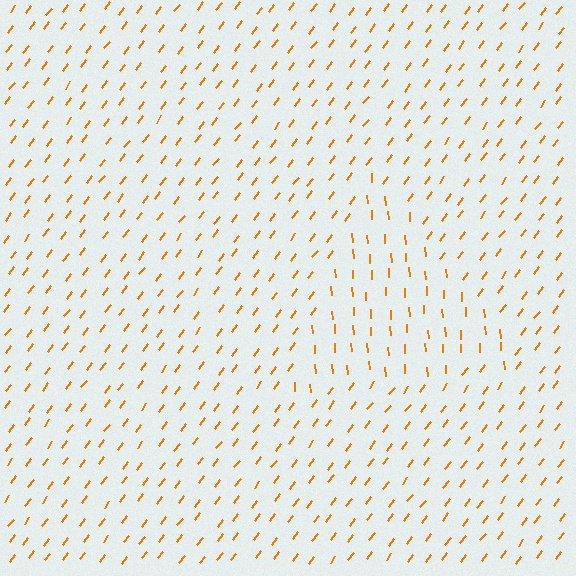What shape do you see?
I see a triangle.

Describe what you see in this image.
The image is filled with small orange line segments. A triangle region in the image has lines oriented differently from the surrounding lines, creating a visible texture boundary.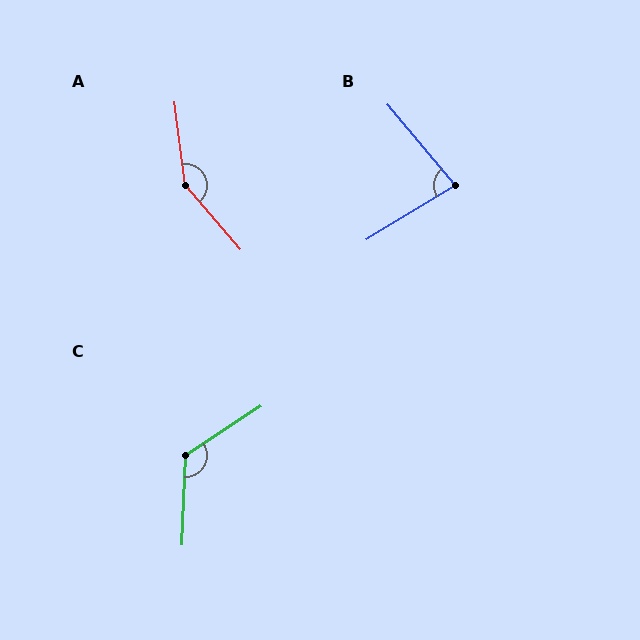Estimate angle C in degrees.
Approximately 125 degrees.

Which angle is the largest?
A, at approximately 147 degrees.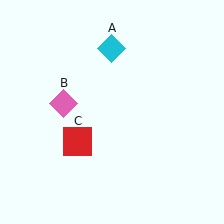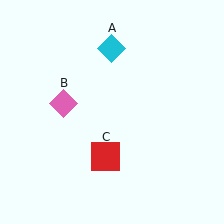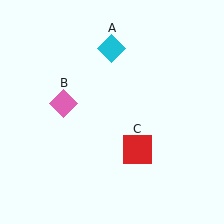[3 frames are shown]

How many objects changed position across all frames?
1 object changed position: red square (object C).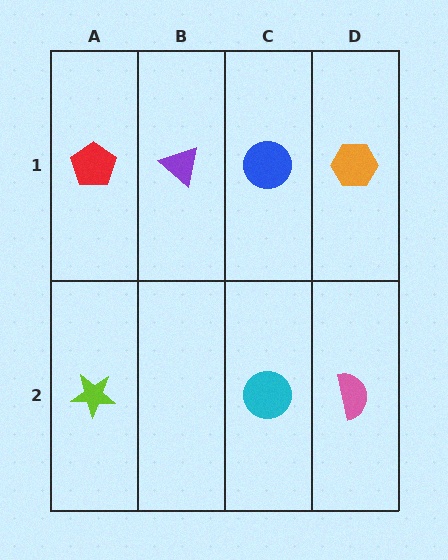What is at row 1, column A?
A red pentagon.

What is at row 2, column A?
A lime star.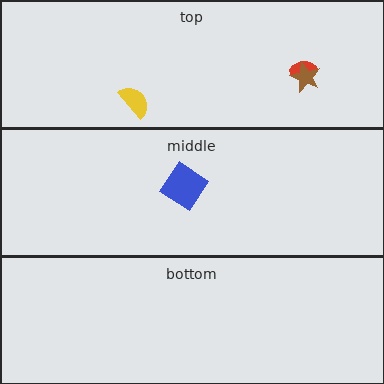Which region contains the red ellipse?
The top region.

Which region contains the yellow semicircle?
The top region.